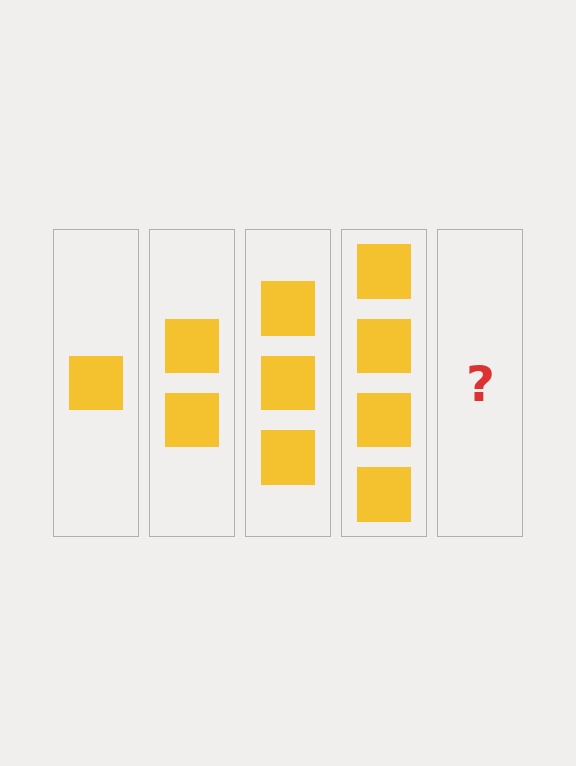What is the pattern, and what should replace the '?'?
The pattern is that each step adds one more square. The '?' should be 5 squares.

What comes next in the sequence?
The next element should be 5 squares.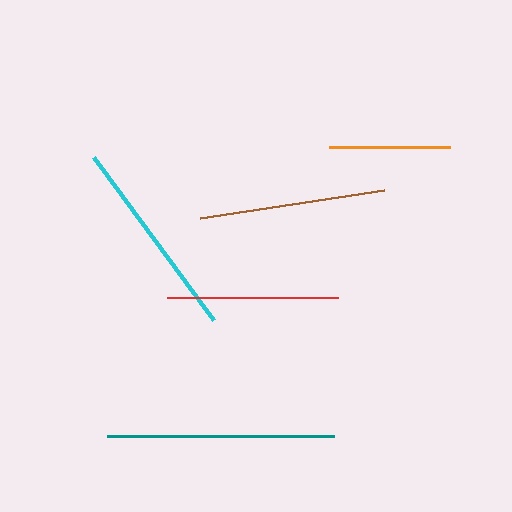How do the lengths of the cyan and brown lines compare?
The cyan and brown lines are approximately the same length.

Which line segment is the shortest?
The orange line is the shortest at approximately 121 pixels.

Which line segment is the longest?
The teal line is the longest at approximately 227 pixels.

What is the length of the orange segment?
The orange segment is approximately 121 pixels long.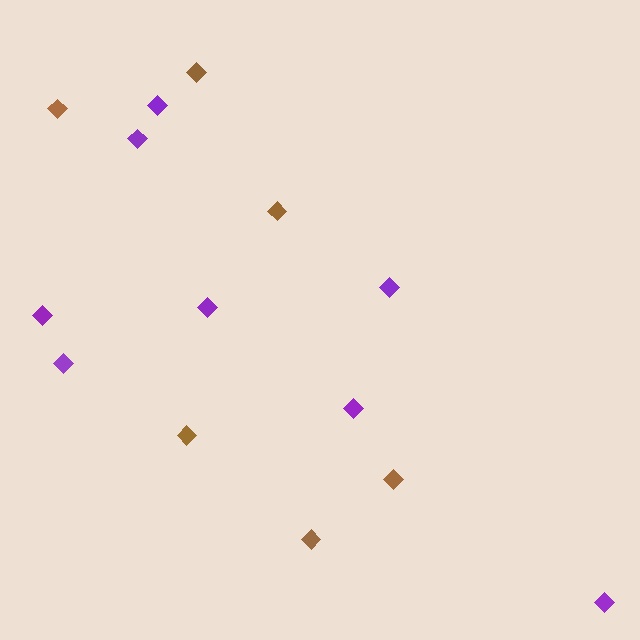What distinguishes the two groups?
There are 2 groups: one group of purple diamonds (8) and one group of brown diamonds (6).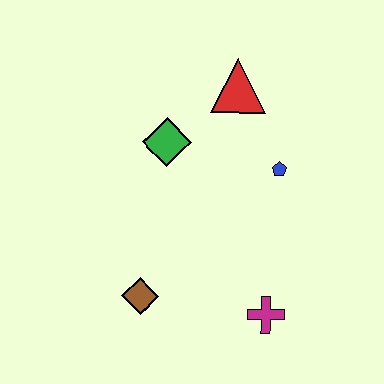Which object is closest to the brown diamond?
The magenta cross is closest to the brown diamond.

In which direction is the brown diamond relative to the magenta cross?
The brown diamond is to the left of the magenta cross.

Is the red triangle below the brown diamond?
No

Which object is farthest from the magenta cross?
The red triangle is farthest from the magenta cross.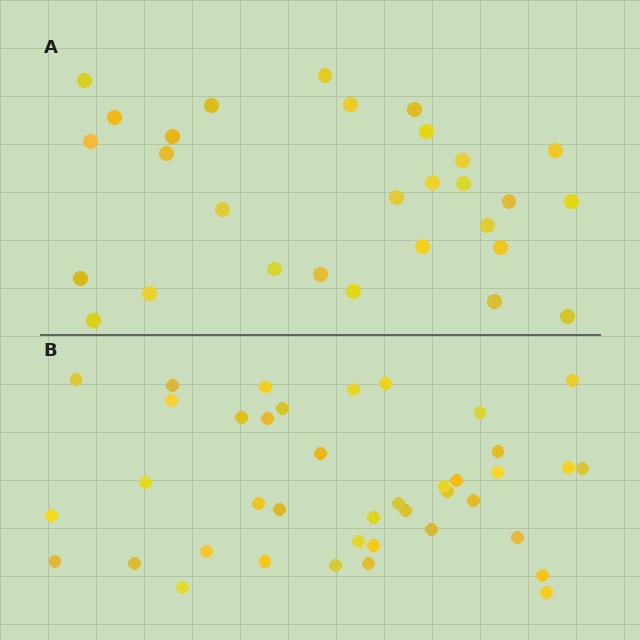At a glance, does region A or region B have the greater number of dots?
Region B (the bottom region) has more dots.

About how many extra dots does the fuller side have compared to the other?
Region B has roughly 12 or so more dots than region A.